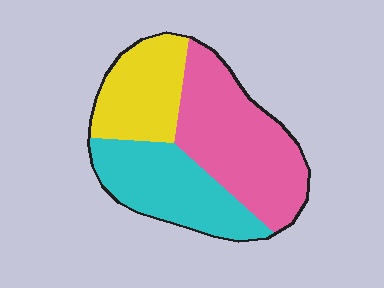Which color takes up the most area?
Pink, at roughly 45%.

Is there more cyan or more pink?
Pink.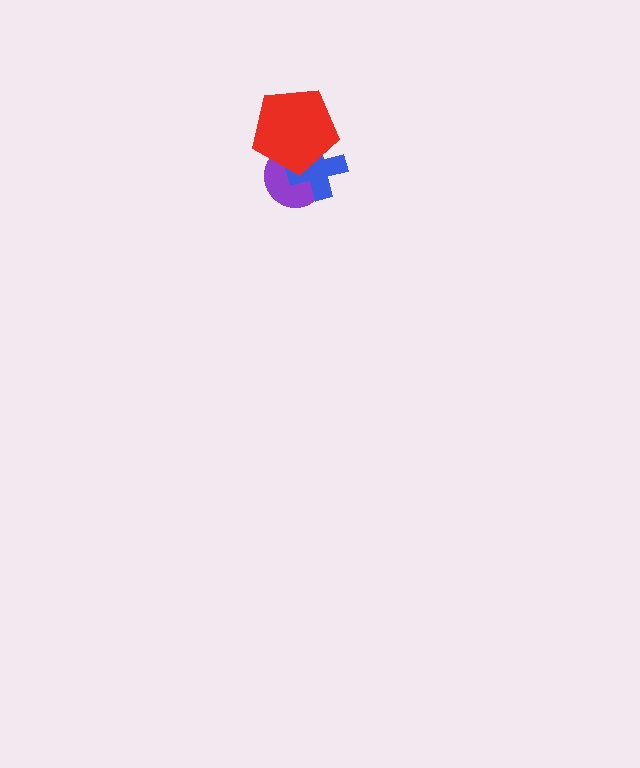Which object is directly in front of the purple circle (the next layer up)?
The blue cross is directly in front of the purple circle.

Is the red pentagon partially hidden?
No, no other shape covers it.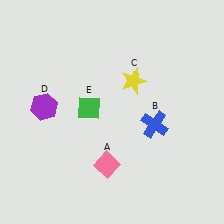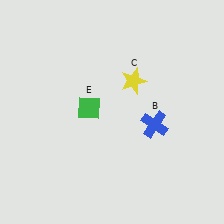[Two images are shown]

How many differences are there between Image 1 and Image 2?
There are 2 differences between the two images.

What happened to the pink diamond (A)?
The pink diamond (A) was removed in Image 2. It was in the bottom-left area of Image 1.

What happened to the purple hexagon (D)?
The purple hexagon (D) was removed in Image 2. It was in the top-left area of Image 1.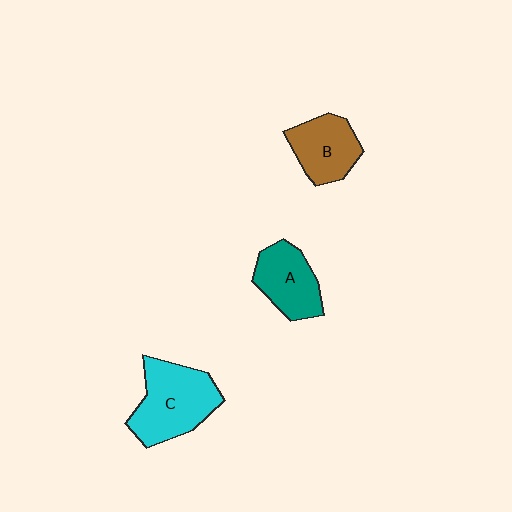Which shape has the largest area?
Shape C (cyan).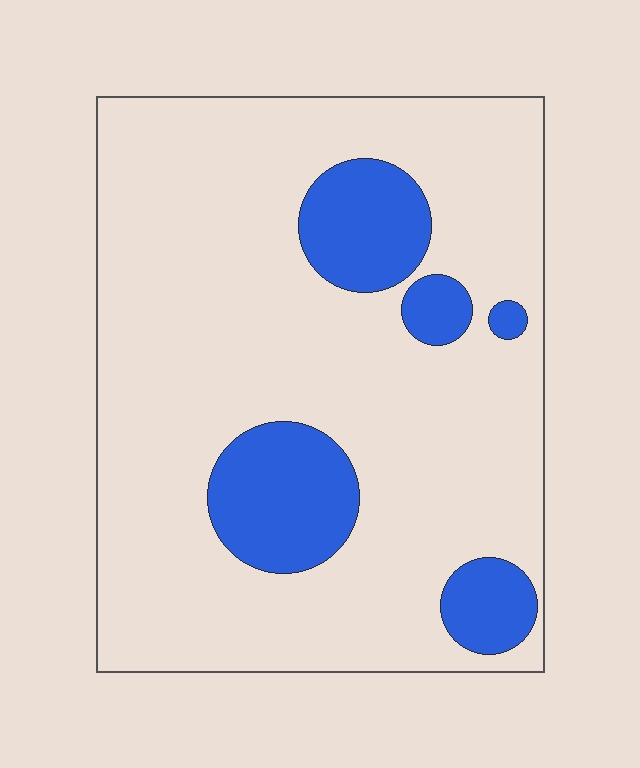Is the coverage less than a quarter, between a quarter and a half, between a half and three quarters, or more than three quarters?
Less than a quarter.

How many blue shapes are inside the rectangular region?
5.